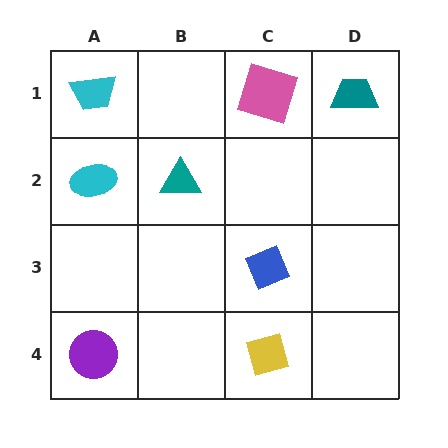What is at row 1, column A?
A cyan trapezoid.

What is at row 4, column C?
A yellow square.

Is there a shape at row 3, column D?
No, that cell is empty.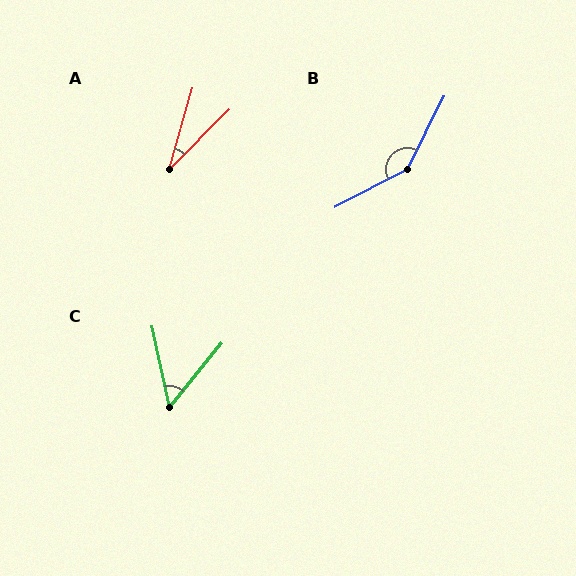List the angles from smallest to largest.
A (29°), C (51°), B (144°).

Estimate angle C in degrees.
Approximately 51 degrees.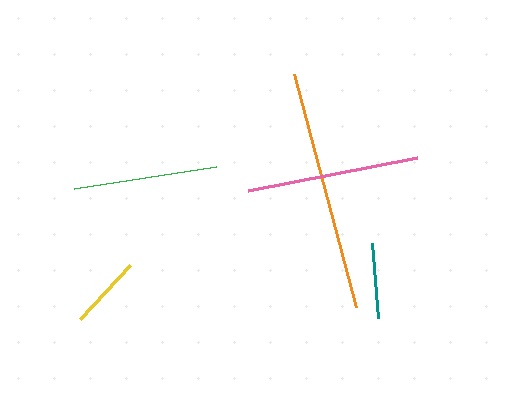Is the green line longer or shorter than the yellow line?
The green line is longer than the yellow line.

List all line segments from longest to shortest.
From longest to shortest: orange, pink, green, teal, yellow.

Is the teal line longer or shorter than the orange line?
The orange line is longer than the teal line.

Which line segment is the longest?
The orange line is the longest at approximately 241 pixels.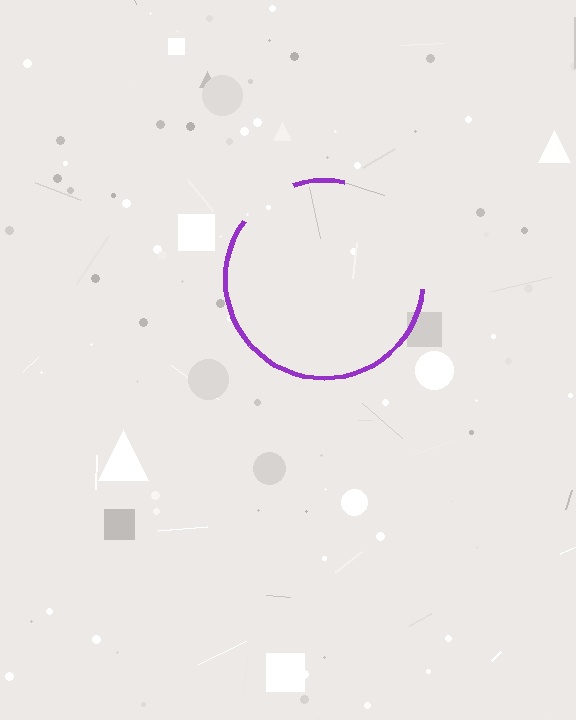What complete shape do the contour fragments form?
The contour fragments form a circle.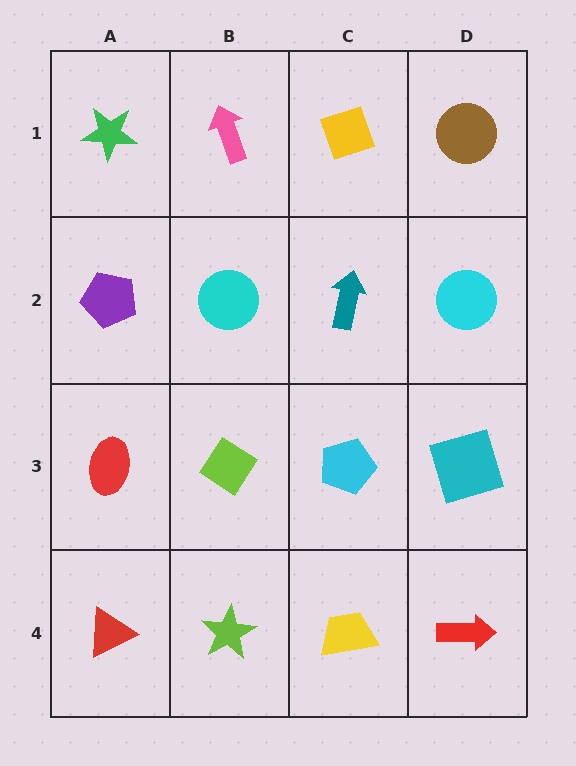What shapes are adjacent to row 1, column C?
A teal arrow (row 2, column C), a pink arrow (row 1, column B), a brown circle (row 1, column D).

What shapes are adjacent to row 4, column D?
A cyan square (row 3, column D), a yellow trapezoid (row 4, column C).